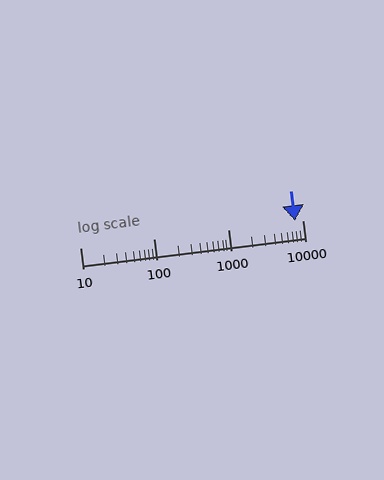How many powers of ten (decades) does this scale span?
The scale spans 3 decades, from 10 to 10000.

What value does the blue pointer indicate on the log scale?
The pointer indicates approximately 8000.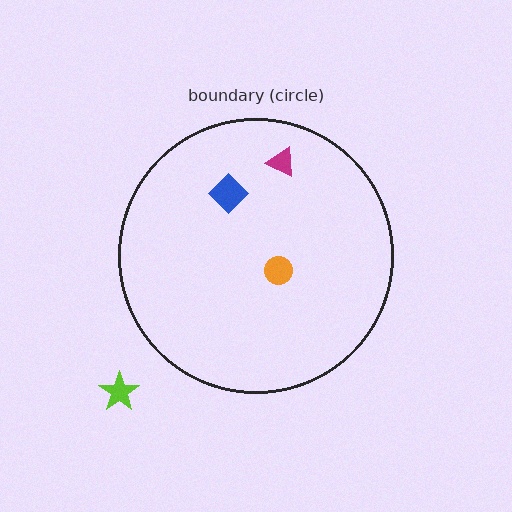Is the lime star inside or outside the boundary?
Outside.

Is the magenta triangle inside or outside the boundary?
Inside.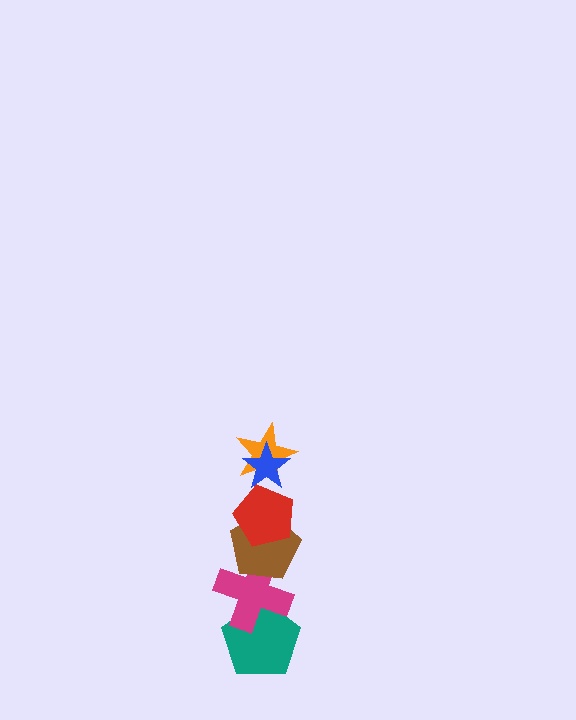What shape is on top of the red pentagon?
The orange star is on top of the red pentagon.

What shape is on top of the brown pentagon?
The red pentagon is on top of the brown pentagon.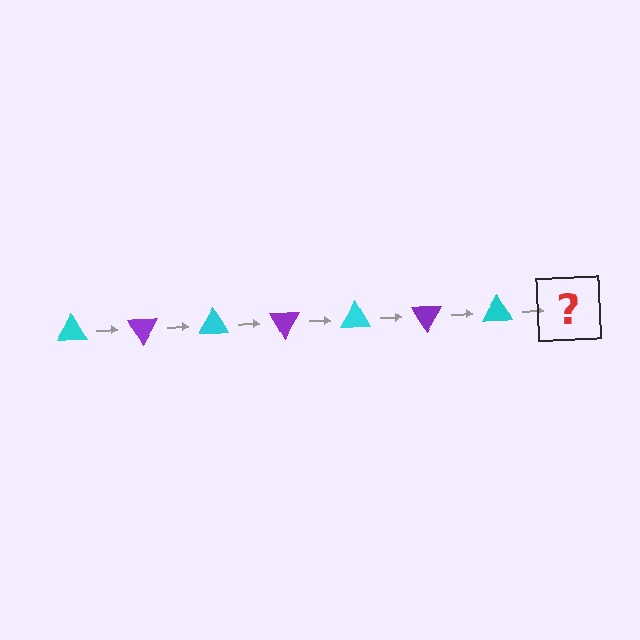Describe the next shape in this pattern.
It should be a purple triangle, rotated 420 degrees from the start.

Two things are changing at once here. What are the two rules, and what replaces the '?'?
The two rules are that it rotates 60 degrees each step and the color cycles through cyan and purple. The '?' should be a purple triangle, rotated 420 degrees from the start.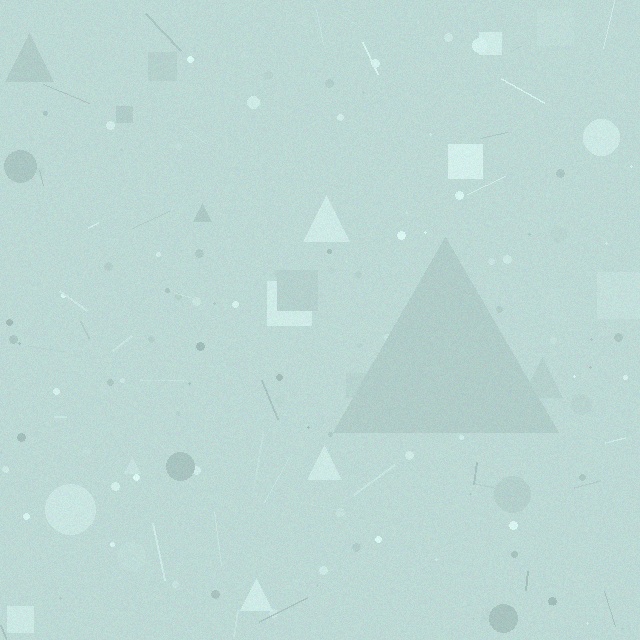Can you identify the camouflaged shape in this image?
The camouflaged shape is a triangle.